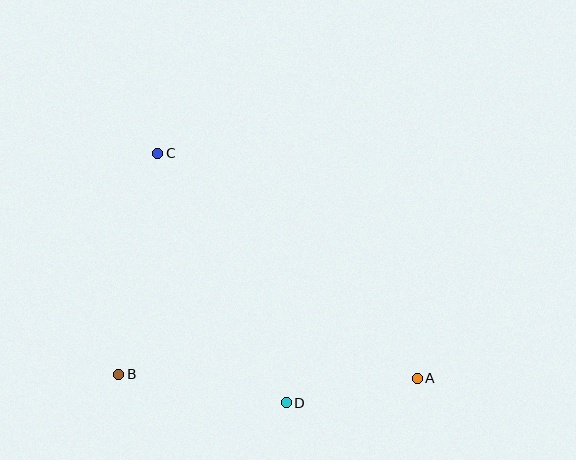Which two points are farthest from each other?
Points A and C are farthest from each other.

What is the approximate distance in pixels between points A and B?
The distance between A and B is approximately 299 pixels.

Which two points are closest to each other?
Points A and D are closest to each other.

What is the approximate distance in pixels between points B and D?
The distance between B and D is approximately 170 pixels.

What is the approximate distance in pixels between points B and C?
The distance between B and C is approximately 224 pixels.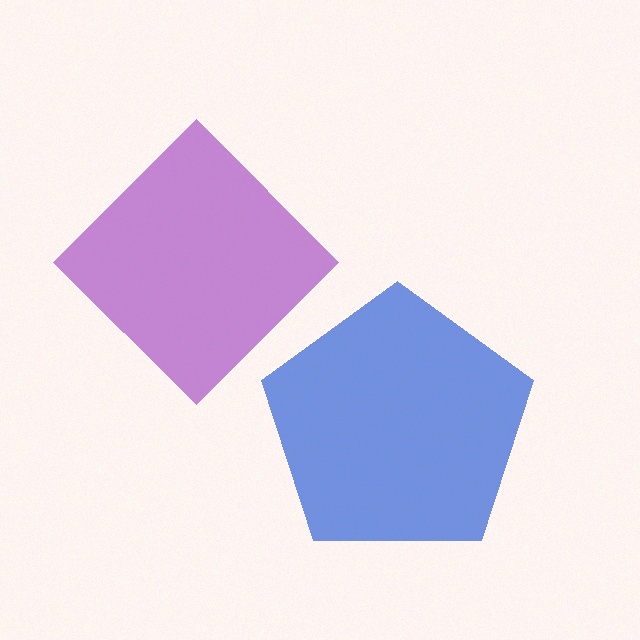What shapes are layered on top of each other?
The layered shapes are: a purple diamond, a blue pentagon.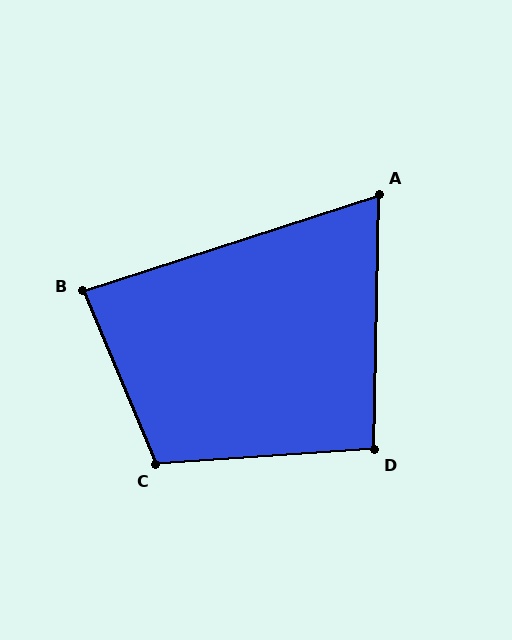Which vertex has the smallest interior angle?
A, at approximately 71 degrees.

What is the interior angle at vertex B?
Approximately 85 degrees (approximately right).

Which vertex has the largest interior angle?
C, at approximately 109 degrees.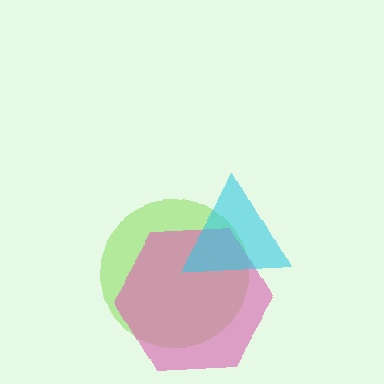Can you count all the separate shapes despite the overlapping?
Yes, there are 3 separate shapes.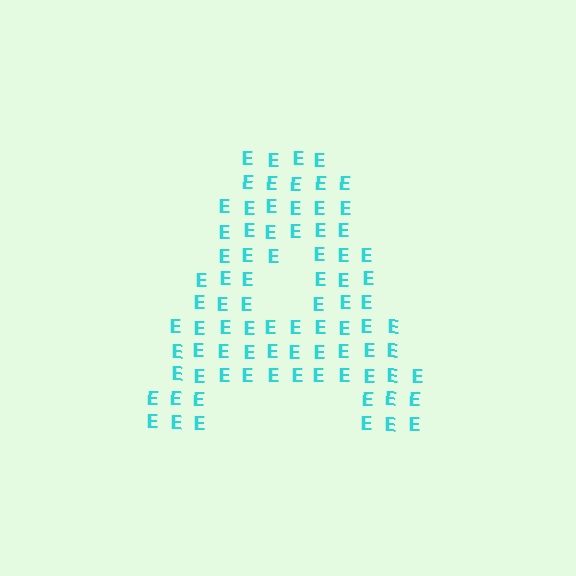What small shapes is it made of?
It is made of small letter E's.